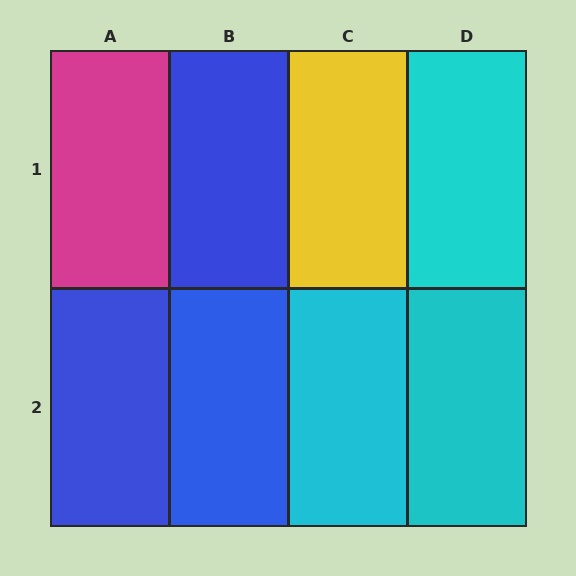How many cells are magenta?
1 cell is magenta.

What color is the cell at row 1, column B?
Blue.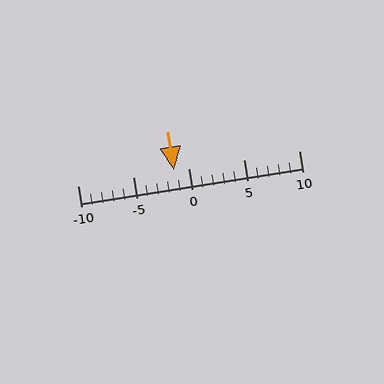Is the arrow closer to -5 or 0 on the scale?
The arrow is closer to 0.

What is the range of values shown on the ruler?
The ruler shows values from -10 to 10.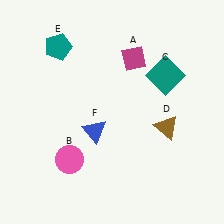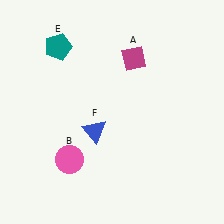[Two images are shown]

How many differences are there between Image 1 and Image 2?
There are 2 differences between the two images.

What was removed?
The brown triangle (D), the teal square (C) were removed in Image 2.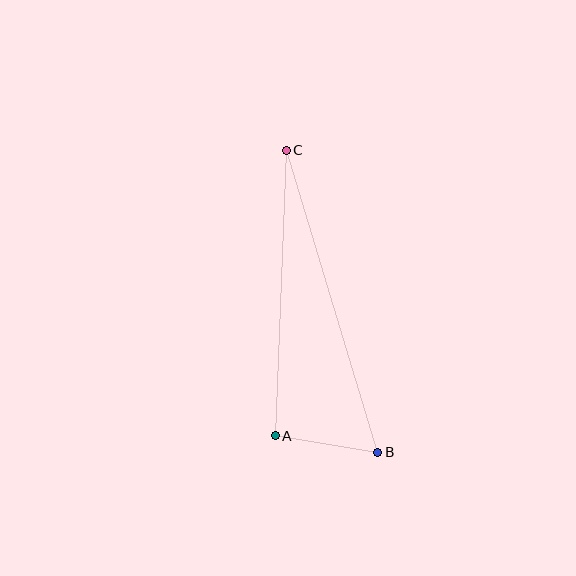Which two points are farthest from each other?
Points B and C are farthest from each other.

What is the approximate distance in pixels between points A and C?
The distance between A and C is approximately 286 pixels.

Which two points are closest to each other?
Points A and B are closest to each other.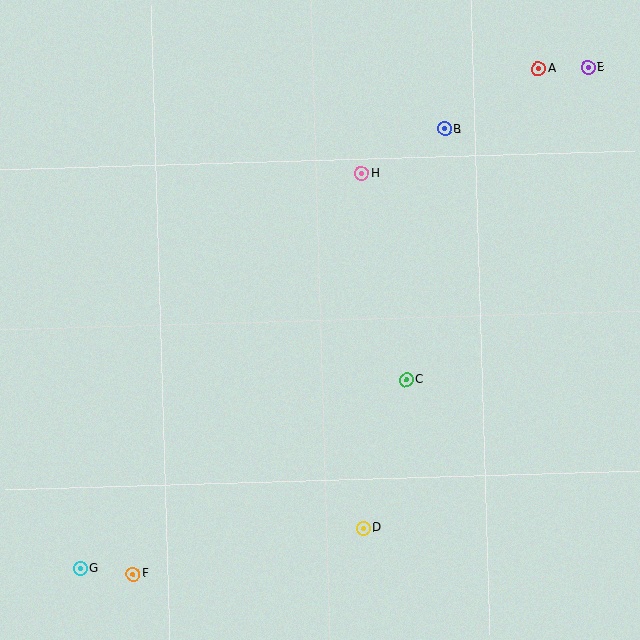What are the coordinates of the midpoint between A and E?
The midpoint between A and E is at (563, 68).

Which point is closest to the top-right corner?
Point E is closest to the top-right corner.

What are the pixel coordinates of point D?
Point D is at (364, 528).